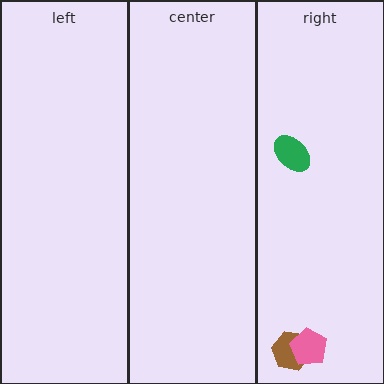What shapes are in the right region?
The brown hexagon, the pink pentagon, the green ellipse.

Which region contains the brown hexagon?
The right region.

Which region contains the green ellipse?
The right region.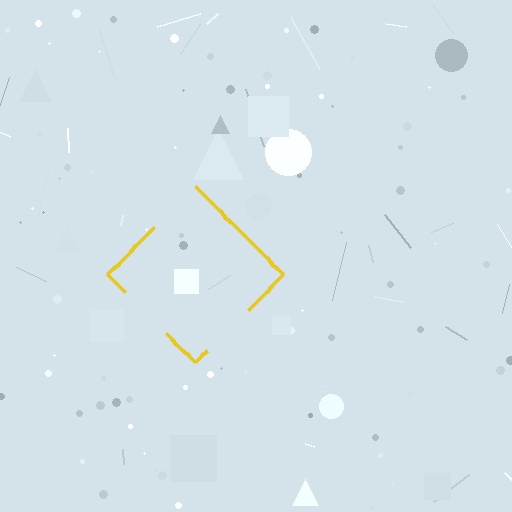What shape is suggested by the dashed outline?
The dashed outline suggests a diamond.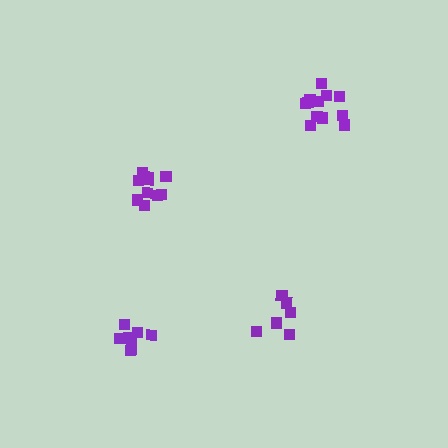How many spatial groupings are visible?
There are 4 spatial groupings.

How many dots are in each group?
Group 1: 10 dots, Group 2: 8 dots, Group 3: 12 dots, Group 4: 6 dots (36 total).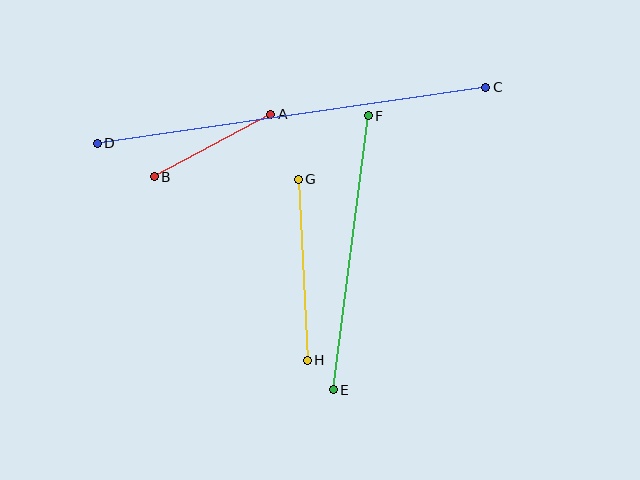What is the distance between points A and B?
The distance is approximately 132 pixels.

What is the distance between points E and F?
The distance is approximately 276 pixels.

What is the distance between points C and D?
The distance is approximately 392 pixels.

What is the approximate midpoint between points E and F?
The midpoint is at approximately (351, 253) pixels.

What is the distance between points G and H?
The distance is approximately 181 pixels.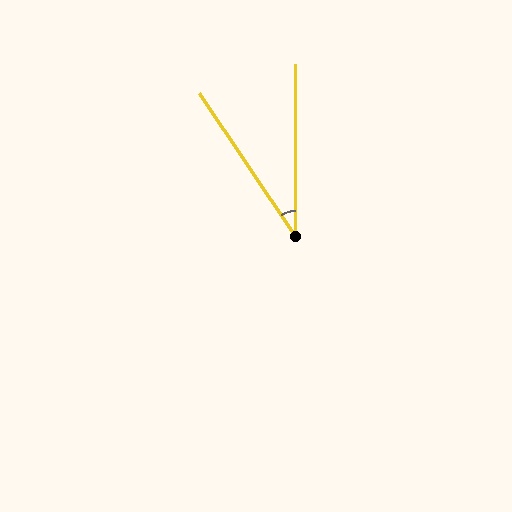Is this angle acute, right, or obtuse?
It is acute.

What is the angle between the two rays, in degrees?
Approximately 34 degrees.